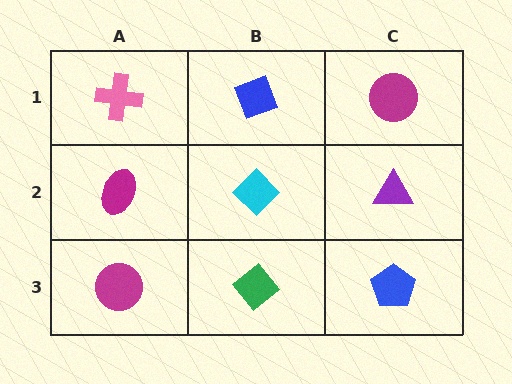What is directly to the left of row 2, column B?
A magenta ellipse.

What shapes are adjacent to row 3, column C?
A purple triangle (row 2, column C), a green diamond (row 3, column B).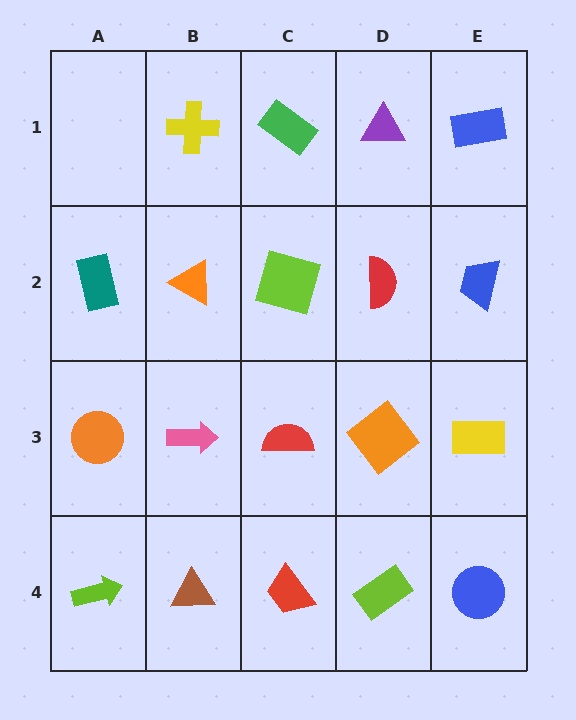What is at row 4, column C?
A red trapezoid.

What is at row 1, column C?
A green rectangle.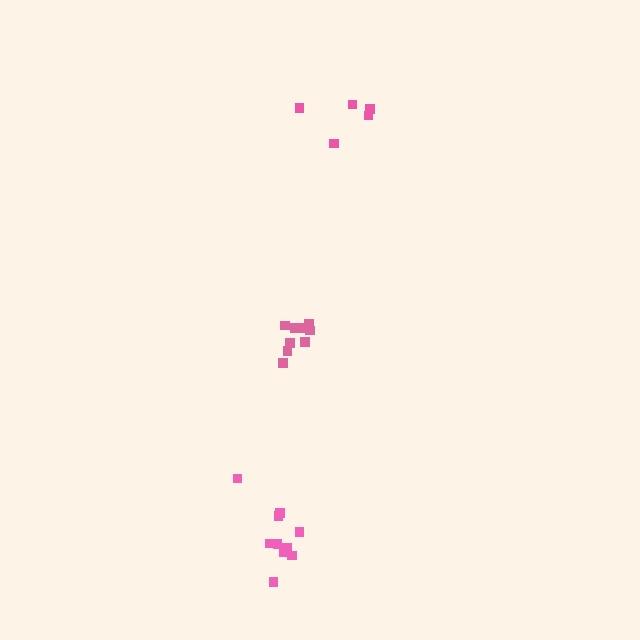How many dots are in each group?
Group 1: 10 dots, Group 2: 9 dots, Group 3: 5 dots (24 total).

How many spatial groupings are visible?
There are 3 spatial groupings.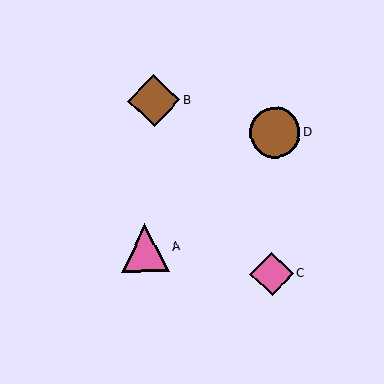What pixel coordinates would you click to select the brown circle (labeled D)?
Click at (275, 132) to select the brown circle D.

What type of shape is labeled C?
Shape C is a pink diamond.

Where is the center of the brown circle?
The center of the brown circle is at (275, 132).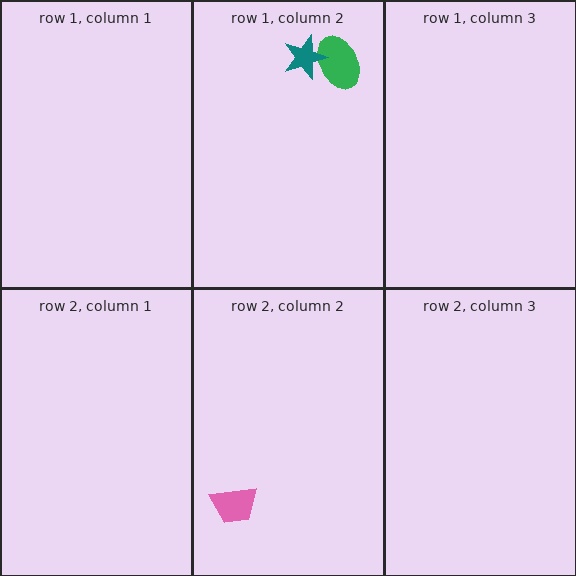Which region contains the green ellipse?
The row 1, column 2 region.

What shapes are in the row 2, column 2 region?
The pink trapezoid.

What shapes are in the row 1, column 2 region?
The green ellipse, the teal star.